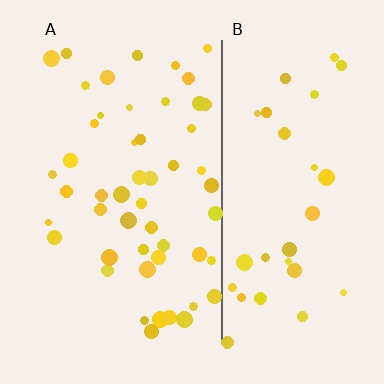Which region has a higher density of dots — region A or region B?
A (the left).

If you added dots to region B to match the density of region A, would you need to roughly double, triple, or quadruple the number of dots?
Approximately double.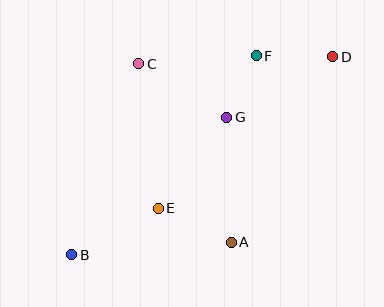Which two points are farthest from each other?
Points B and D are farthest from each other.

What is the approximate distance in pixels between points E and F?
The distance between E and F is approximately 181 pixels.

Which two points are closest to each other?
Points F and G are closest to each other.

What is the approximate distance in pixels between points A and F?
The distance between A and F is approximately 188 pixels.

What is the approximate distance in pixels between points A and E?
The distance between A and E is approximately 80 pixels.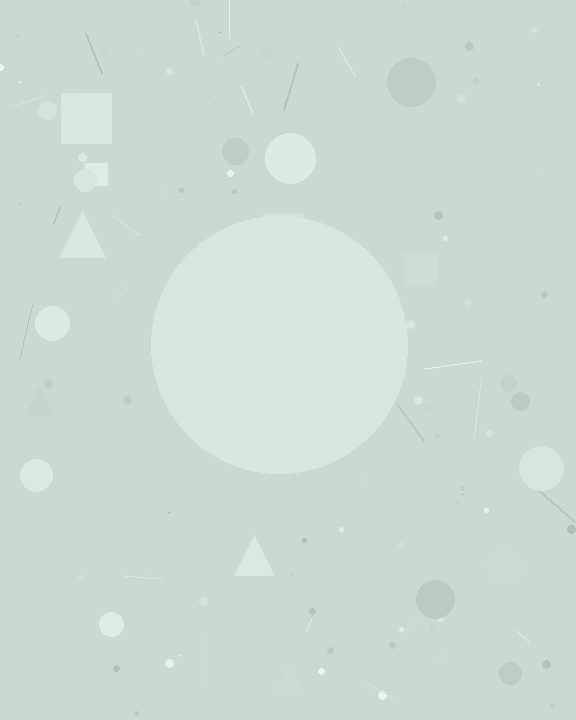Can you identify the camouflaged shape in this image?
The camouflaged shape is a circle.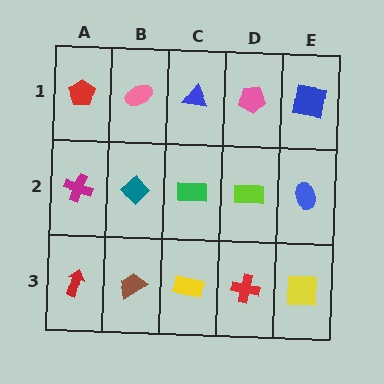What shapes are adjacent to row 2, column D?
A pink pentagon (row 1, column D), a red cross (row 3, column D), a green rectangle (row 2, column C), a blue ellipse (row 2, column E).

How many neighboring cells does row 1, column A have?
2.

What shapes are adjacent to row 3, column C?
A green rectangle (row 2, column C), a brown trapezoid (row 3, column B), a red cross (row 3, column D).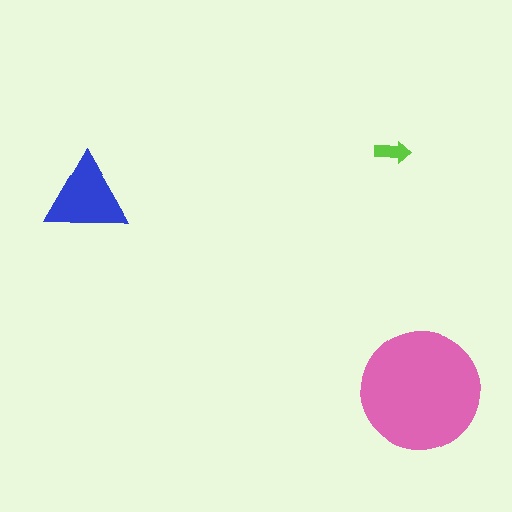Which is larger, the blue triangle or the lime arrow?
The blue triangle.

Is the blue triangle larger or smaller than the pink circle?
Smaller.